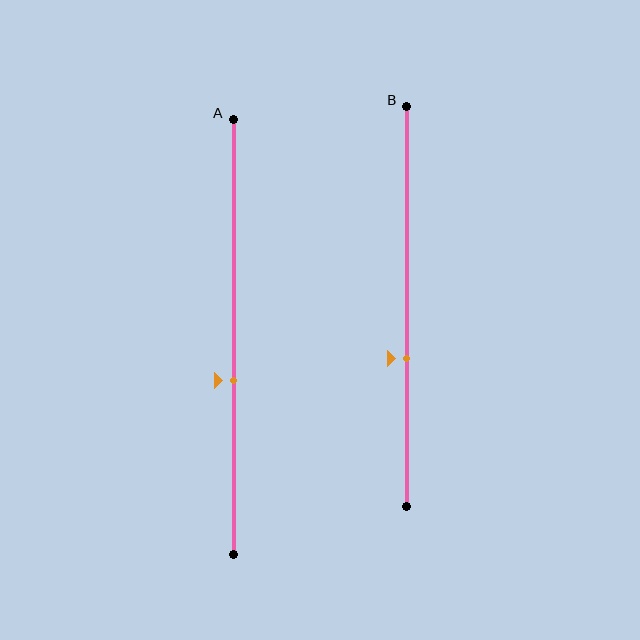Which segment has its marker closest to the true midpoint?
Segment A has its marker closest to the true midpoint.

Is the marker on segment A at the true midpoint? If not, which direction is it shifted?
No, the marker on segment A is shifted downward by about 10% of the segment length.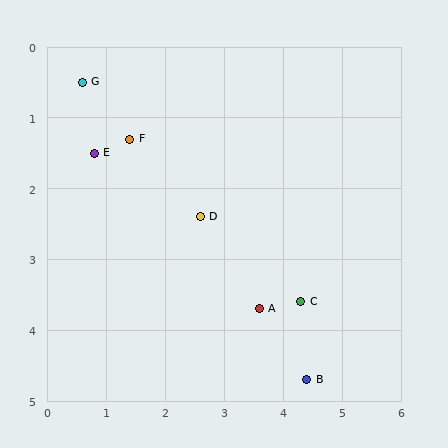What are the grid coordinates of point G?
Point G is at approximately (0.6, 0.5).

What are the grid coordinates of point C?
Point C is at approximately (4.3, 3.6).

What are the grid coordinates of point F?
Point F is at approximately (1.4, 1.3).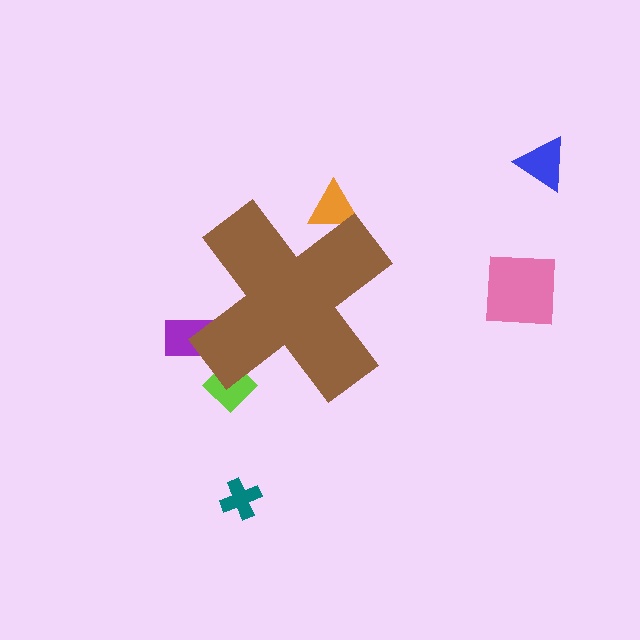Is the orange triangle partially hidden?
Yes, the orange triangle is partially hidden behind the brown cross.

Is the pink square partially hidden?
No, the pink square is fully visible.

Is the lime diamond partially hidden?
Yes, the lime diamond is partially hidden behind the brown cross.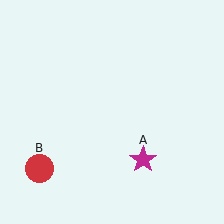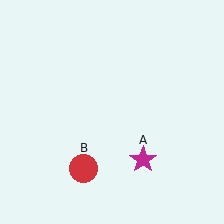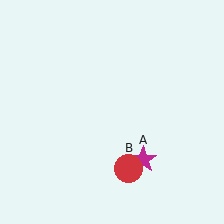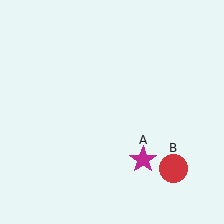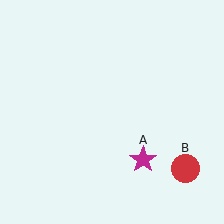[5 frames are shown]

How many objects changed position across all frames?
1 object changed position: red circle (object B).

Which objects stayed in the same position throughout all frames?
Magenta star (object A) remained stationary.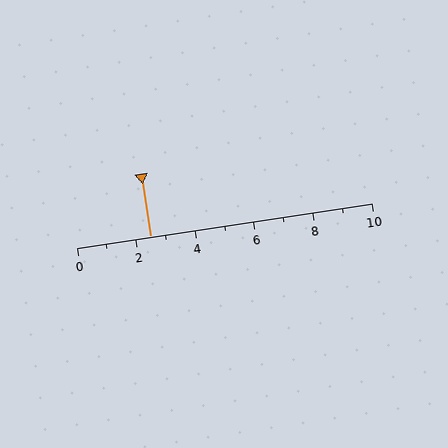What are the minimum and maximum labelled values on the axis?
The axis runs from 0 to 10.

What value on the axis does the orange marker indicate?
The marker indicates approximately 2.5.